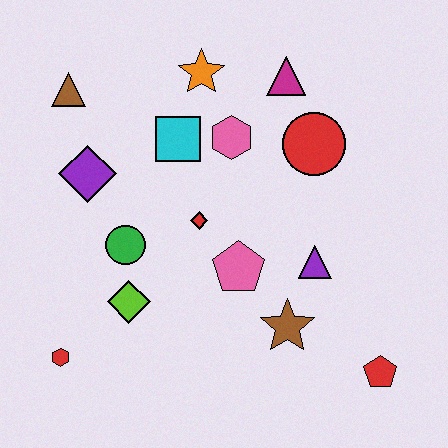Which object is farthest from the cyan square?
The red pentagon is farthest from the cyan square.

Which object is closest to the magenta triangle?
The red circle is closest to the magenta triangle.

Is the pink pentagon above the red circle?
No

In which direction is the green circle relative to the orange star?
The green circle is below the orange star.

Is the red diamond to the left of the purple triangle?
Yes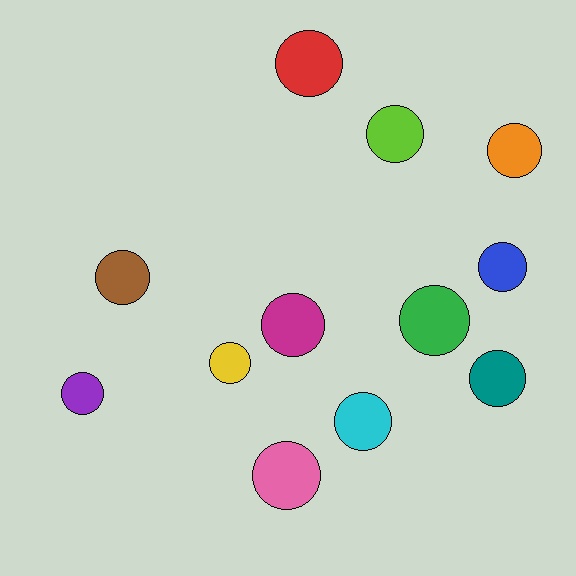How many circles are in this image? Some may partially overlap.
There are 12 circles.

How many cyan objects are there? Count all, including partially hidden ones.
There is 1 cyan object.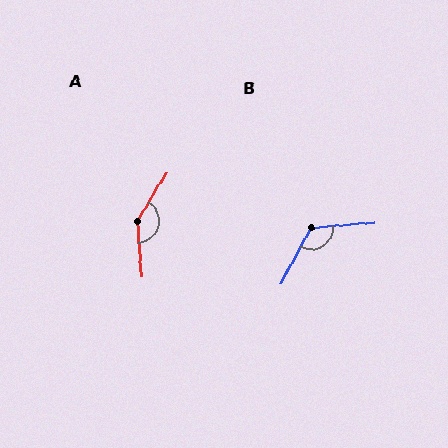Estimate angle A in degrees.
Approximately 145 degrees.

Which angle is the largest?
A, at approximately 145 degrees.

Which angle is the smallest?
B, at approximately 123 degrees.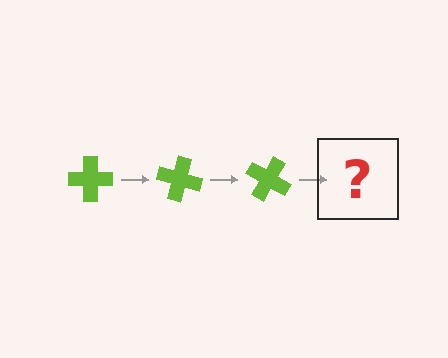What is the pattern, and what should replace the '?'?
The pattern is that the cross rotates 15 degrees each step. The '?' should be a lime cross rotated 45 degrees.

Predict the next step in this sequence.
The next step is a lime cross rotated 45 degrees.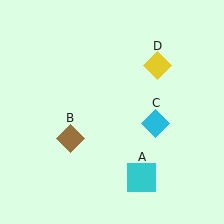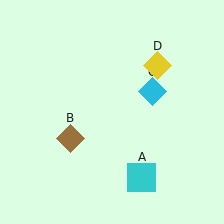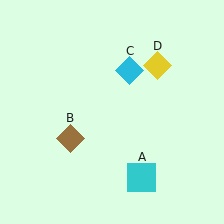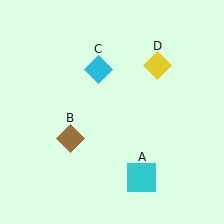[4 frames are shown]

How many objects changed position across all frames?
1 object changed position: cyan diamond (object C).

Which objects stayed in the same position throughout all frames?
Cyan square (object A) and brown diamond (object B) and yellow diamond (object D) remained stationary.